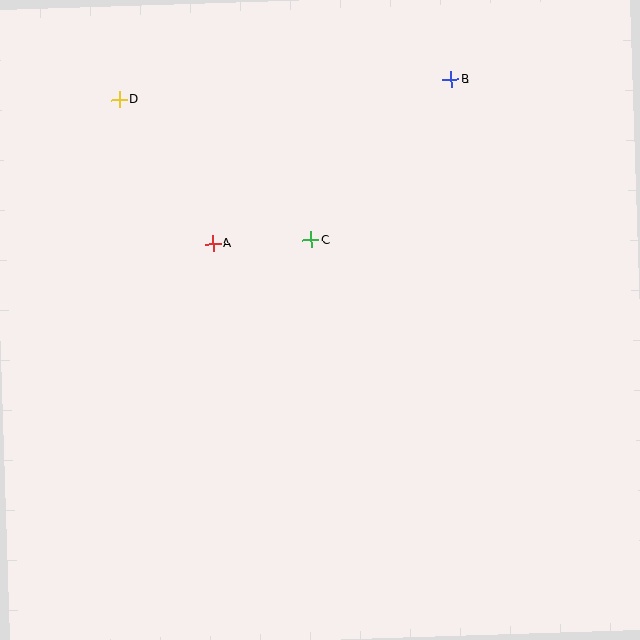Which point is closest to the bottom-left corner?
Point A is closest to the bottom-left corner.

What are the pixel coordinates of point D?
Point D is at (119, 99).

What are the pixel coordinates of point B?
Point B is at (451, 79).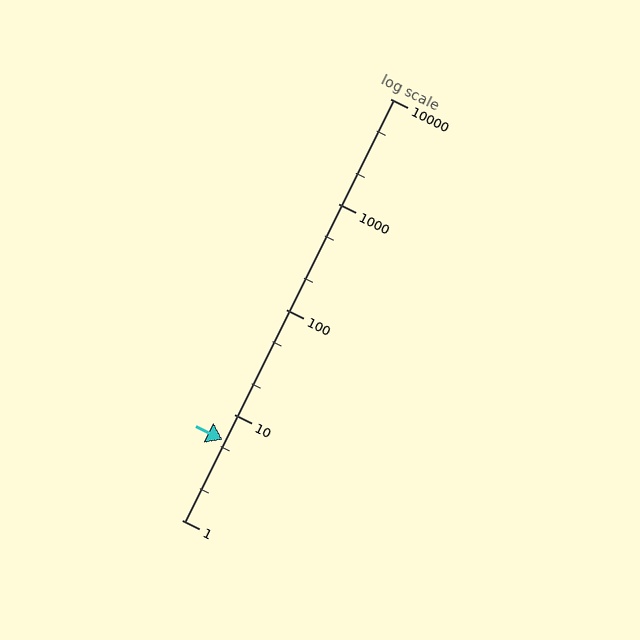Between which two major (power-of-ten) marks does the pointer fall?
The pointer is between 1 and 10.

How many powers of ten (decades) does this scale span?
The scale spans 4 decades, from 1 to 10000.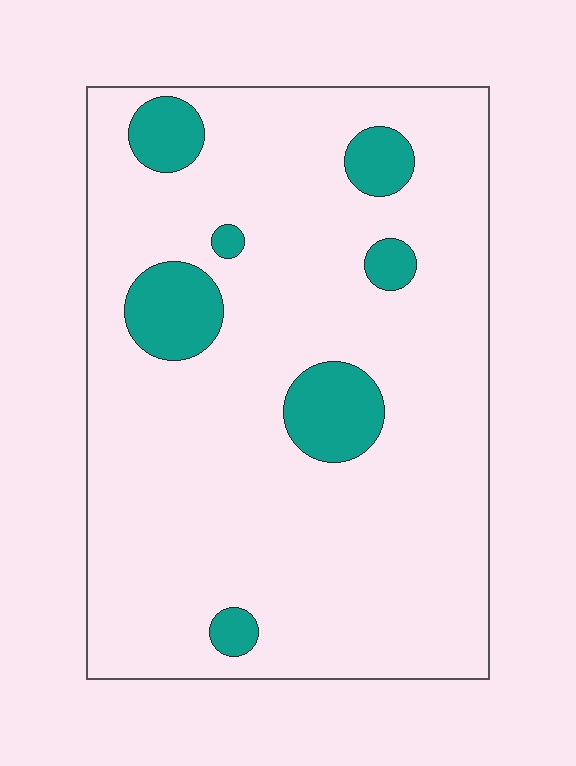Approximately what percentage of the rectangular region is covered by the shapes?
Approximately 10%.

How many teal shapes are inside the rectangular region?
7.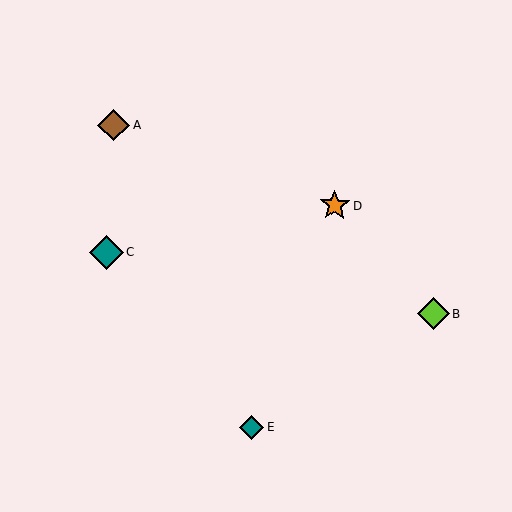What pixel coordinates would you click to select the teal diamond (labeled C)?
Click at (106, 252) to select the teal diamond C.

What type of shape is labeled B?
Shape B is a lime diamond.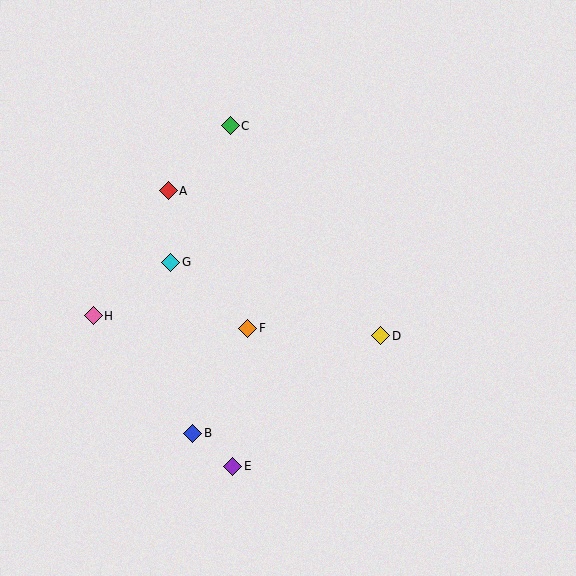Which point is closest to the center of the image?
Point F at (248, 328) is closest to the center.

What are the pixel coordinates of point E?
Point E is at (233, 466).